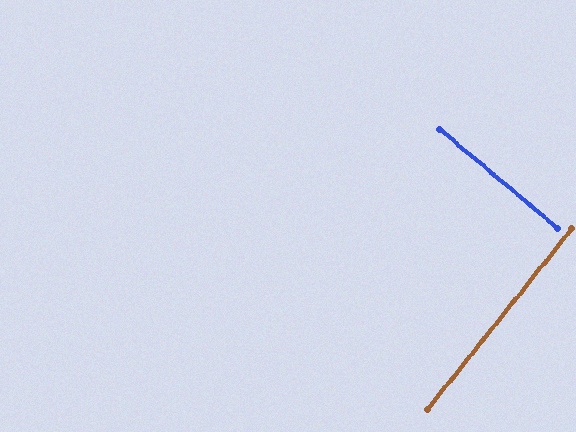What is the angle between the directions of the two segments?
Approximately 88 degrees.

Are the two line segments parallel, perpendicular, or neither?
Perpendicular — they meet at approximately 88°.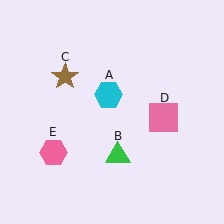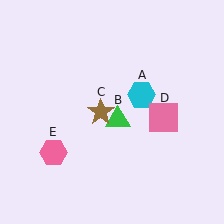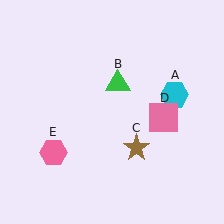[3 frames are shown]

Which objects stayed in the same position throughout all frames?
Pink square (object D) and pink hexagon (object E) remained stationary.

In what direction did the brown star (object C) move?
The brown star (object C) moved down and to the right.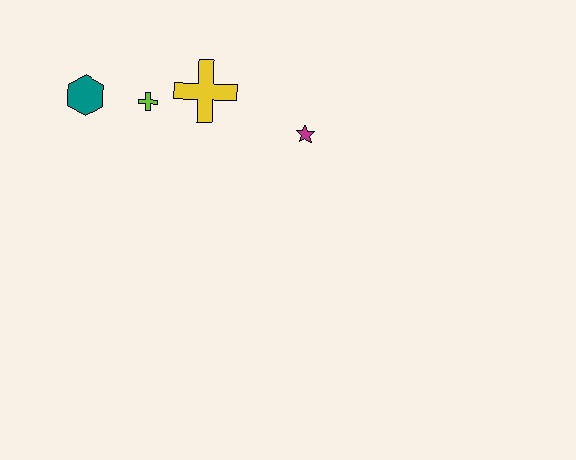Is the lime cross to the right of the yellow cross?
No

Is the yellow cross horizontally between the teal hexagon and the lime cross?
No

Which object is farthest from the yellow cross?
The teal hexagon is farthest from the yellow cross.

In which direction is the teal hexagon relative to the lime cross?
The teal hexagon is to the left of the lime cross.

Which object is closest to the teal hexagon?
The lime cross is closest to the teal hexagon.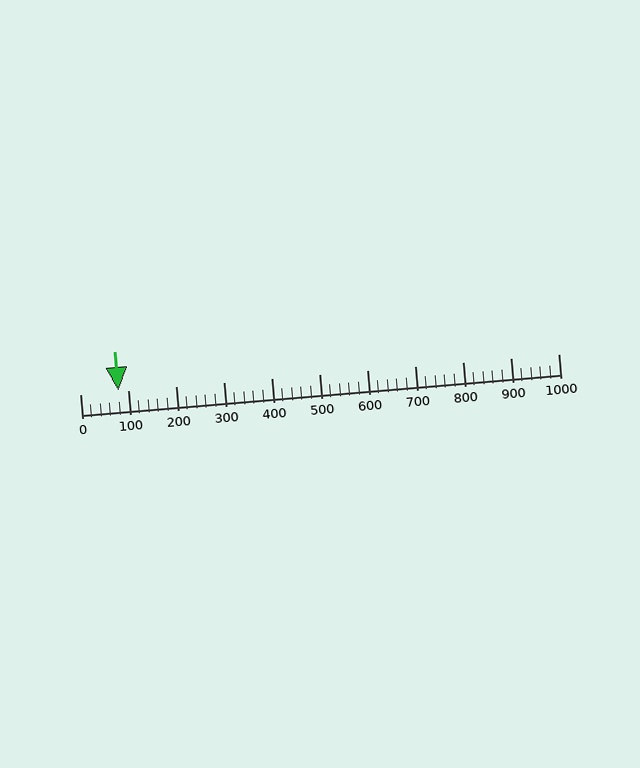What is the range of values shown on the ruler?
The ruler shows values from 0 to 1000.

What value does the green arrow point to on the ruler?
The green arrow points to approximately 80.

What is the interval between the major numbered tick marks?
The major tick marks are spaced 100 units apart.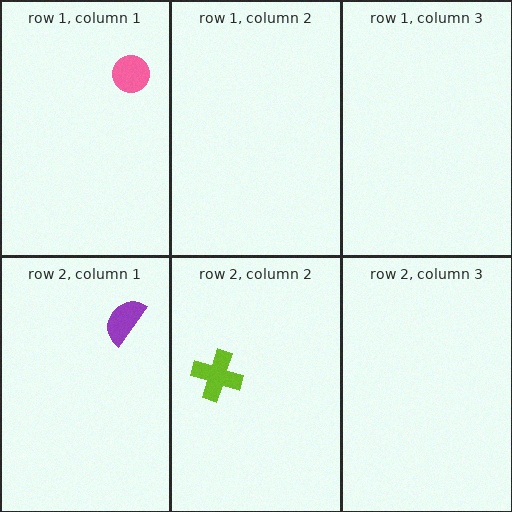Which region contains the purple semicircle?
The row 2, column 1 region.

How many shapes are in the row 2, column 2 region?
1.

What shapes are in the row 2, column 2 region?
The lime cross.